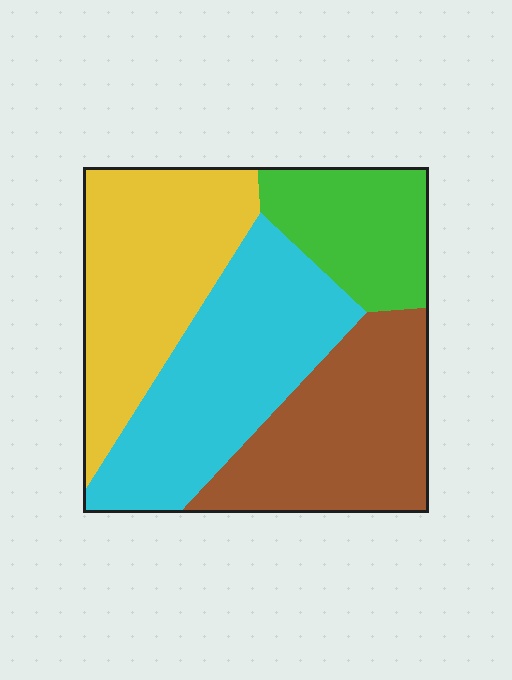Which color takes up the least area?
Green, at roughly 15%.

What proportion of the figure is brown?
Brown takes up about one quarter (1/4) of the figure.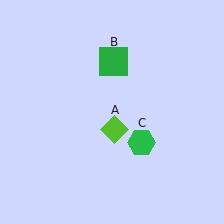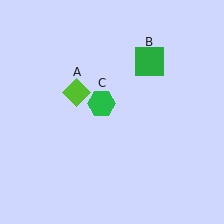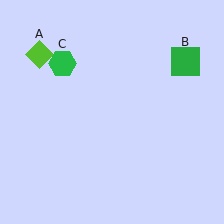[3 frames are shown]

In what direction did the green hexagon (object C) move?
The green hexagon (object C) moved up and to the left.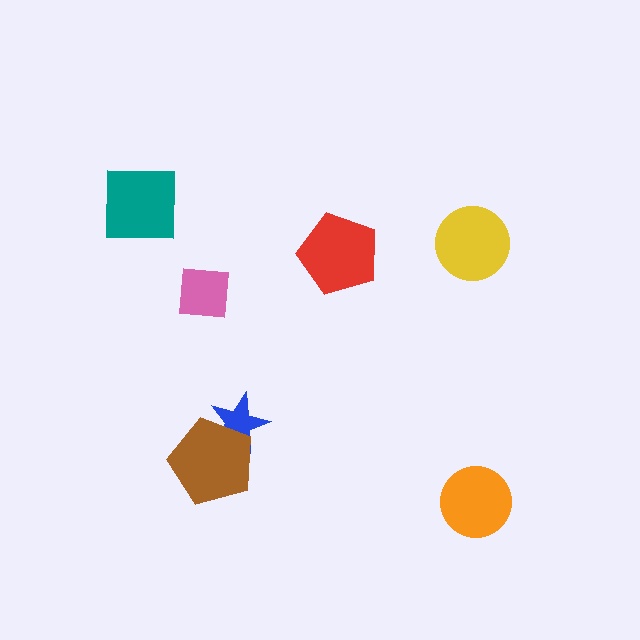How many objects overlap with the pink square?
0 objects overlap with the pink square.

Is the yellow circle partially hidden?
No, no other shape covers it.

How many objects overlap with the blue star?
1 object overlaps with the blue star.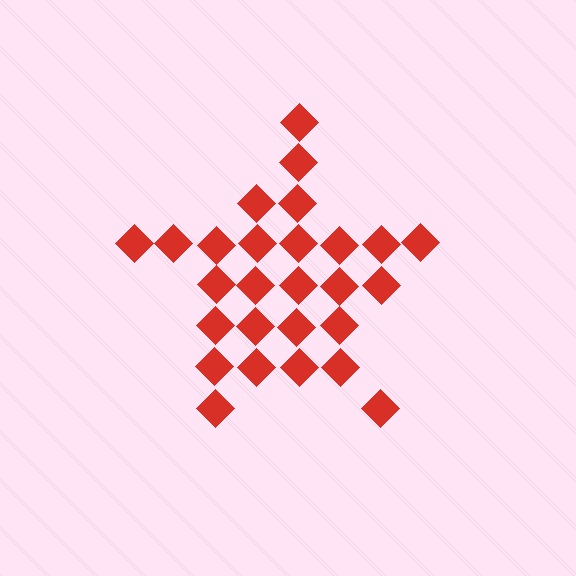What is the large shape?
The large shape is a star.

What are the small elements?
The small elements are diamonds.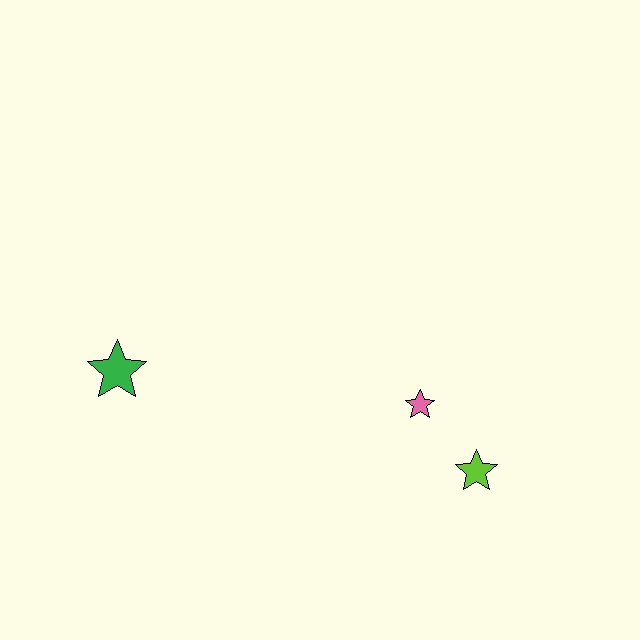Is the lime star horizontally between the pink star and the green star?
No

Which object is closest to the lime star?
The pink star is closest to the lime star.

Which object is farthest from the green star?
The lime star is farthest from the green star.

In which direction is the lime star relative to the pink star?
The lime star is below the pink star.